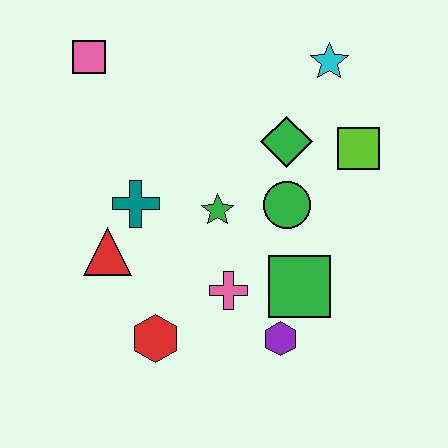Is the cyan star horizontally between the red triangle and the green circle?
No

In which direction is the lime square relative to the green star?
The lime square is to the right of the green star.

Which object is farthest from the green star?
The pink square is farthest from the green star.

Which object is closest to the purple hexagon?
The green square is closest to the purple hexagon.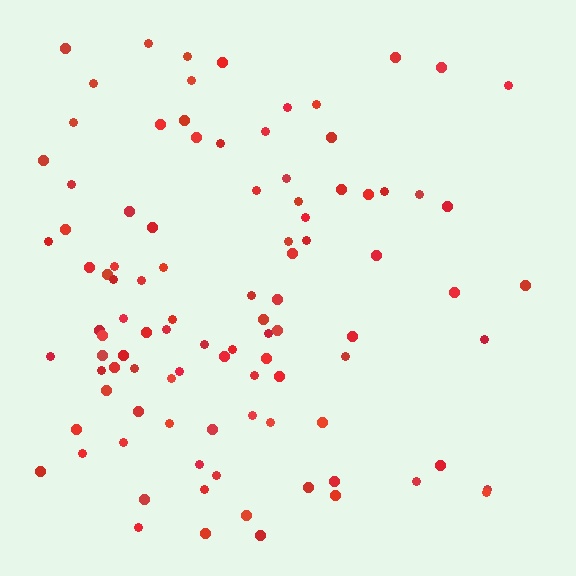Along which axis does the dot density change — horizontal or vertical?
Horizontal.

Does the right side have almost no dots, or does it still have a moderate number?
Still a moderate number, just noticeably fewer than the left.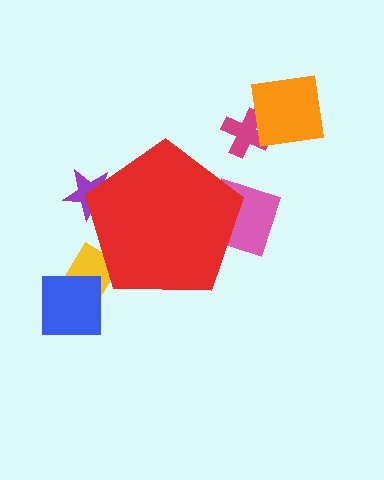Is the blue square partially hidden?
No, the blue square is fully visible.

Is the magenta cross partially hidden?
No, the magenta cross is fully visible.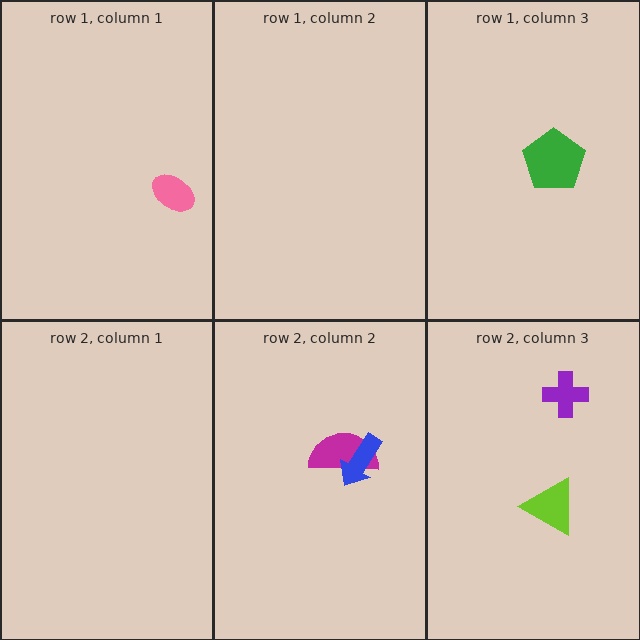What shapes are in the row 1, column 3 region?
The green pentagon.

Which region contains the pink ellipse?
The row 1, column 1 region.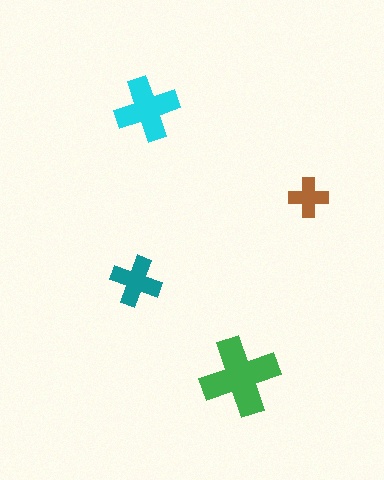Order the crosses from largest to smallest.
the green one, the cyan one, the teal one, the brown one.